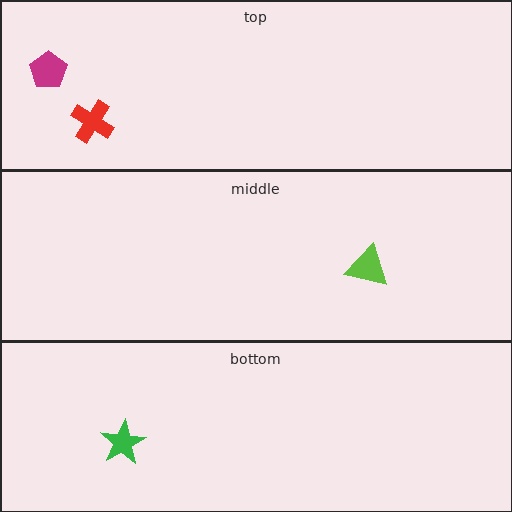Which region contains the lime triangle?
The middle region.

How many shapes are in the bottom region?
1.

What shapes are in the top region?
The red cross, the magenta pentagon.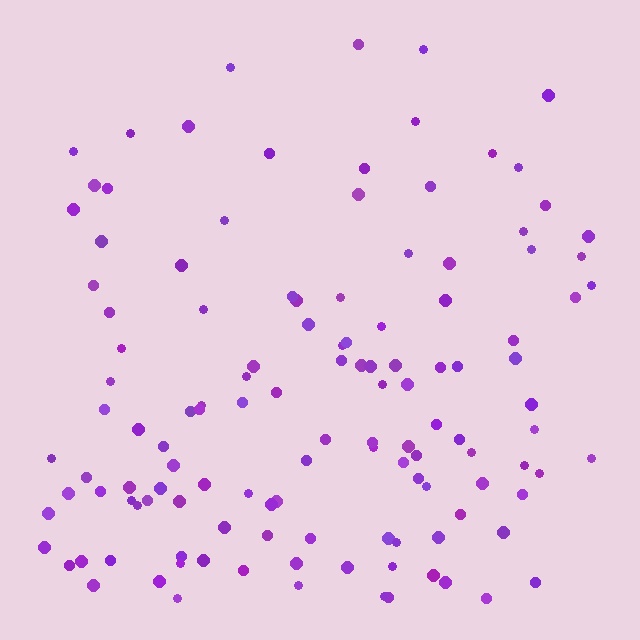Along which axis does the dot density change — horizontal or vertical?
Vertical.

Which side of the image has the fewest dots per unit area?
The top.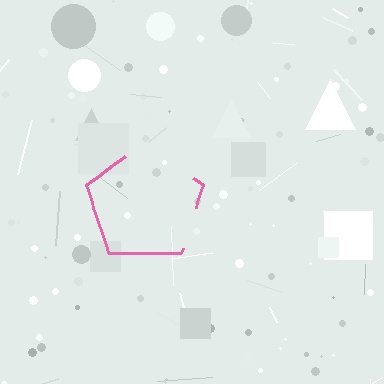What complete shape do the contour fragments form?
The contour fragments form a pentagon.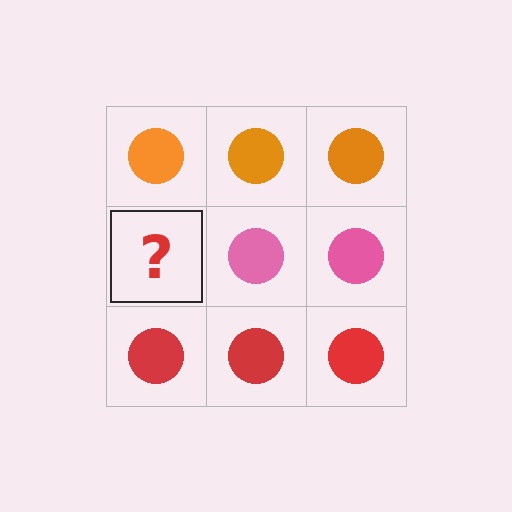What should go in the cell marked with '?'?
The missing cell should contain a pink circle.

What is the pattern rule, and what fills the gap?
The rule is that each row has a consistent color. The gap should be filled with a pink circle.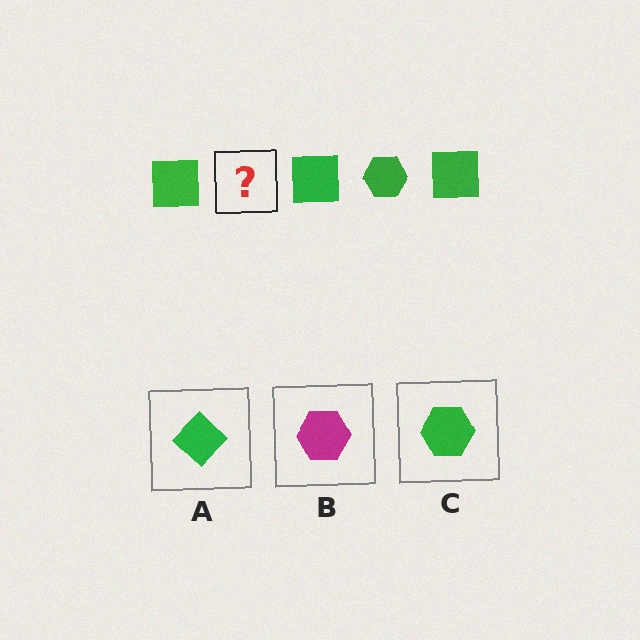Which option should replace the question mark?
Option C.